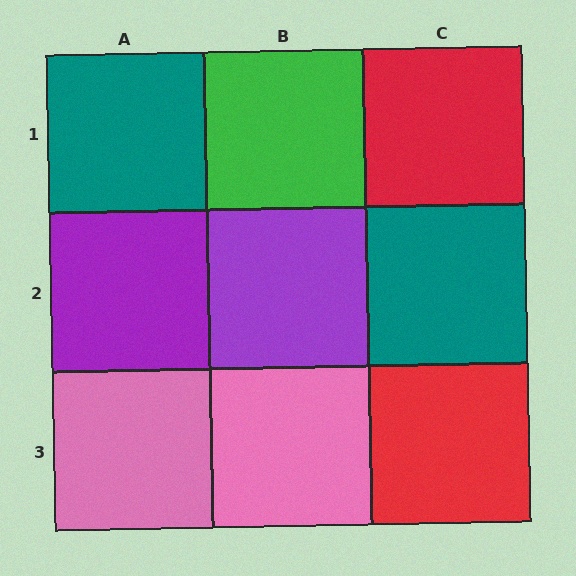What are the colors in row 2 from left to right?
Purple, purple, teal.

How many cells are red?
2 cells are red.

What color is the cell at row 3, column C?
Red.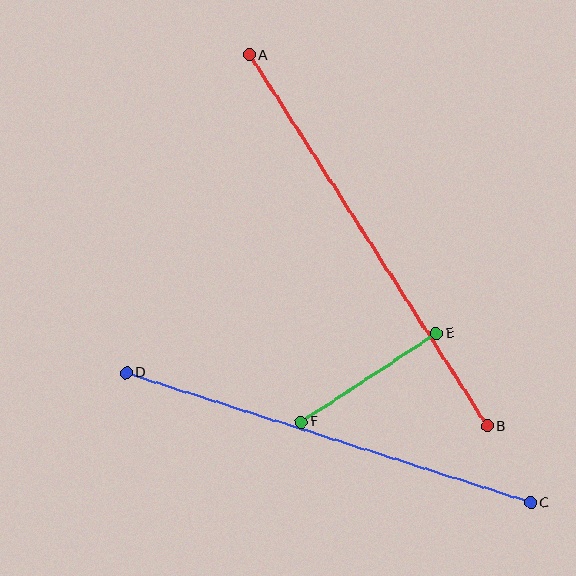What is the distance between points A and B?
The distance is approximately 441 pixels.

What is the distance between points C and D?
The distance is approximately 425 pixels.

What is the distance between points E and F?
The distance is approximately 161 pixels.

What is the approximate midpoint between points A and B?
The midpoint is at approximately (368, 241) pixels.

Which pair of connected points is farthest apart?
Points A and B are farthest apart.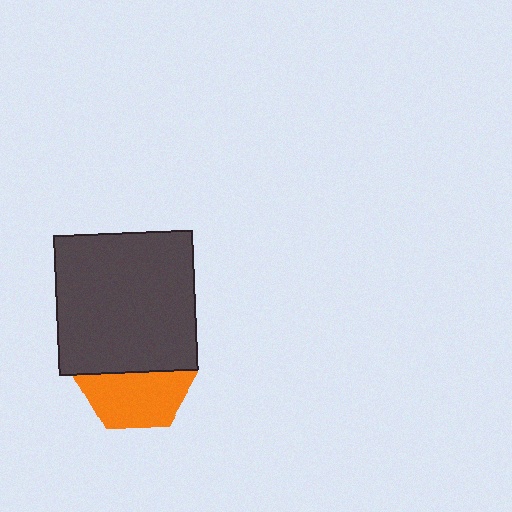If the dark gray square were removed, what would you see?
You would see the complete orange hexagon.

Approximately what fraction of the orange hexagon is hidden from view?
Roughly 49% of the orange hexagon is hidden behind the dark gray square.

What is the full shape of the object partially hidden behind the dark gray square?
The partially hidden object is an orange hexagon.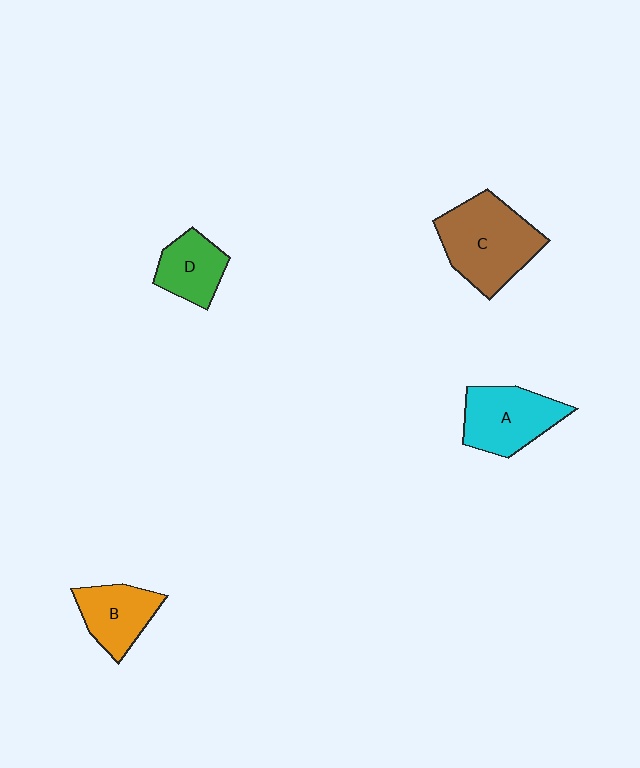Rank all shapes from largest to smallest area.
From largest to smallest: C (brown), A (cyan), B (orange), D (green).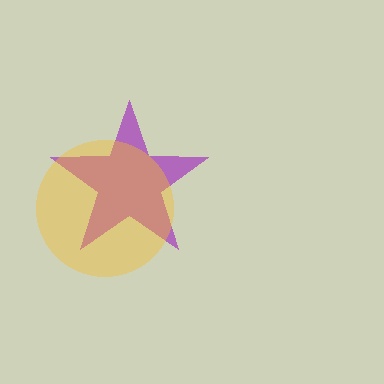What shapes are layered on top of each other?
The layered shapes are: a purple star, a yellow circle.